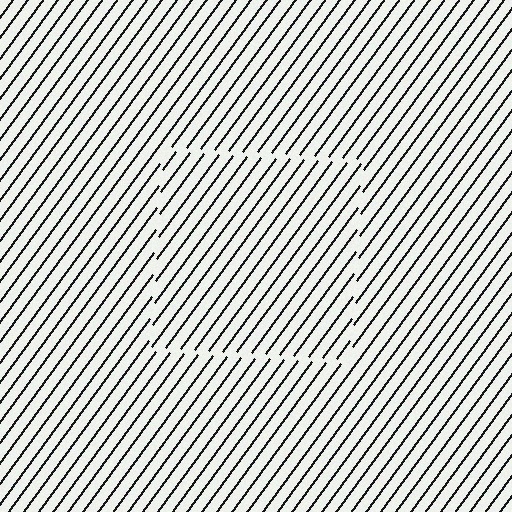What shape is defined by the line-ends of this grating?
An illusory square. The interior of the shape contains the same grating, shifted by half a period — the contour is defined by the phase discontinuity where line-ends from the inner and outer gratings abut.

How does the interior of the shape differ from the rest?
The interior of the shape contains the same grating, shifted by half a period — the contour is defined by the phase discontinuity where line-ends from the inner and outer gratings abut.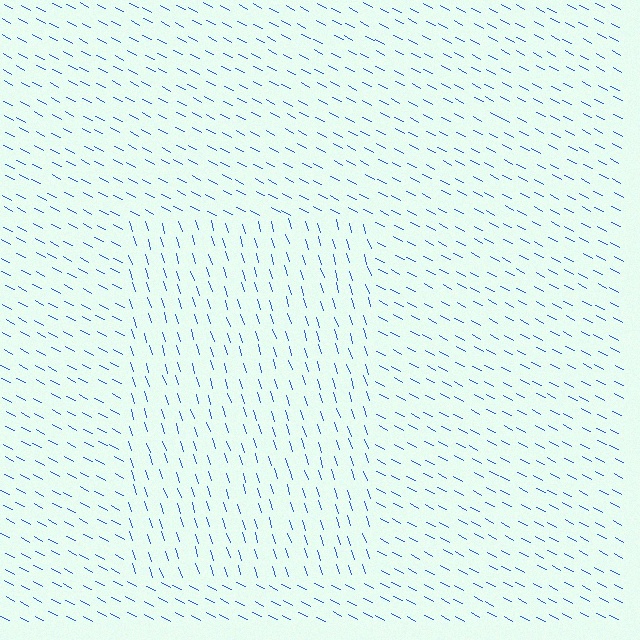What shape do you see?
I see a rectangle.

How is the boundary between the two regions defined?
The boundary is defined purely by a change in line orientation (approximately 45 degrees difference). All lines are the same color and thickness.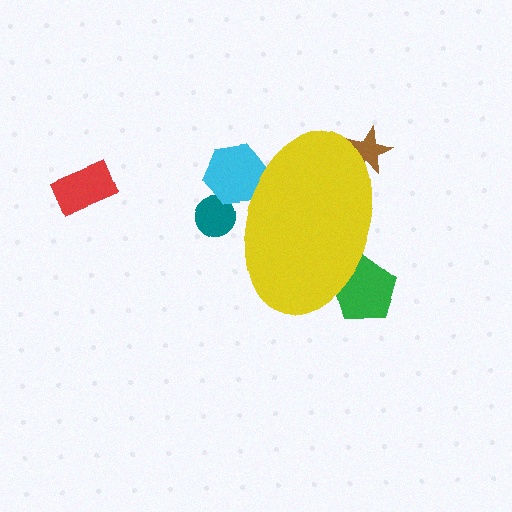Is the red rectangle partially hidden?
No, the red rectangle is fully visible.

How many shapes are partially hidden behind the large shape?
4 shapes are partially hidden.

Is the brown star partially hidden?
Yes, the brown star is partially hidden behind the yellow ellipse.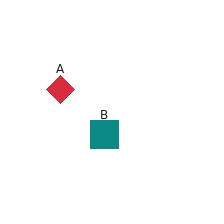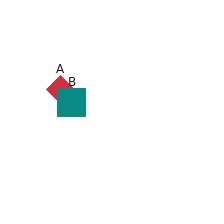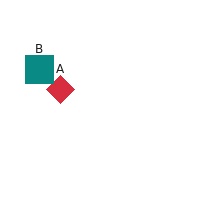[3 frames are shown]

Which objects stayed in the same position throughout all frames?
Red diamond (object A) remained stationary.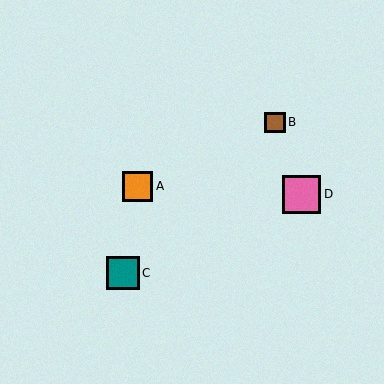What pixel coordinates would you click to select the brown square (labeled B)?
Click at (275, 122) to select the brown square B.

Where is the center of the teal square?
The center of the teal square is at (123, 273).